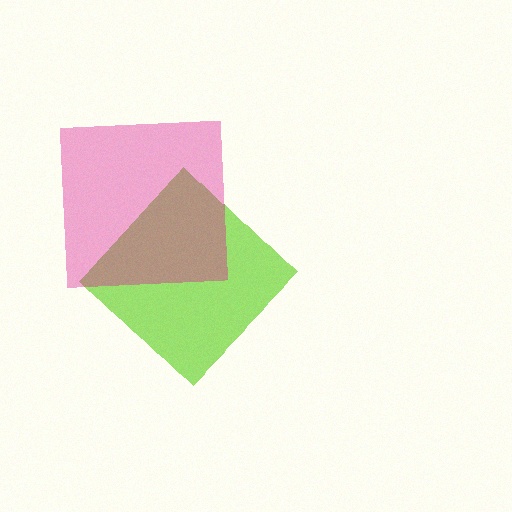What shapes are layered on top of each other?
The layered shapes are: a lime diamond, a magenta square.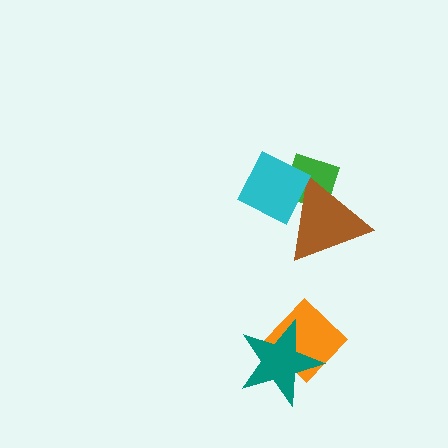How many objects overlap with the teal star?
1 object overlaps with the teal star.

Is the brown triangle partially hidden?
Yes, it is partially covered by another shape.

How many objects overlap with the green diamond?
2 objects overlap with the green diamond.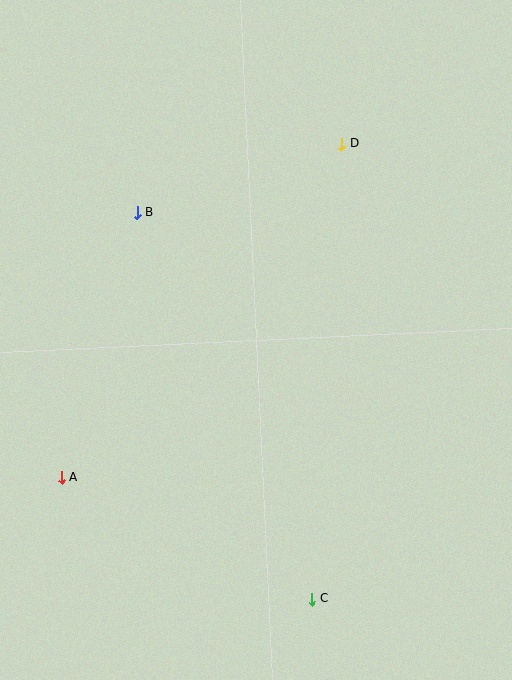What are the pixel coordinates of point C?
Point C is at (312, 599).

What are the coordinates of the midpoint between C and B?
The midpoint between C and B is at (225, 406).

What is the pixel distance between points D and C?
The distance between D and C is 456 pixels.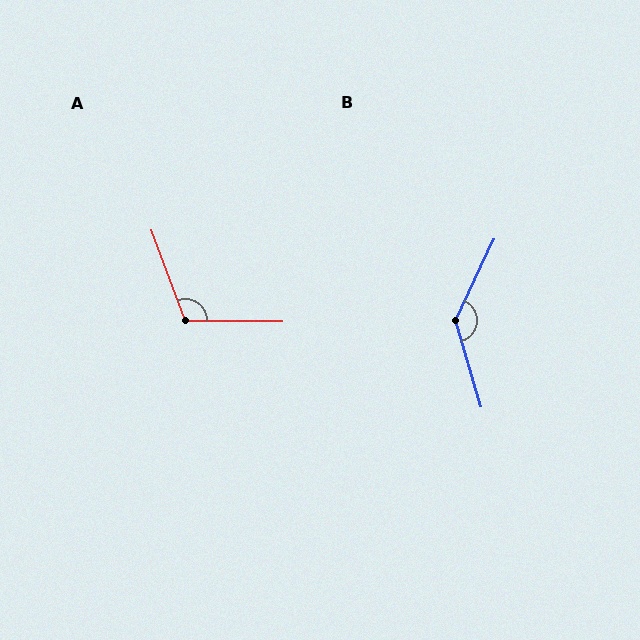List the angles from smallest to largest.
A (111°), B (138°).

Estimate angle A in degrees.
Approximately 111 degrees.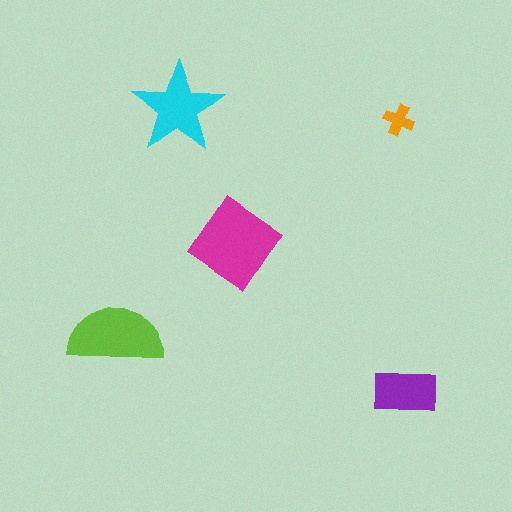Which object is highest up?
The cyan star is topmost.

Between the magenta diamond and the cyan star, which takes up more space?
The magenta diamond.